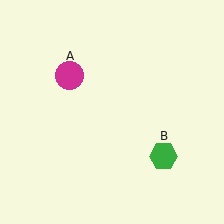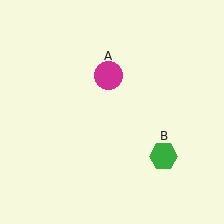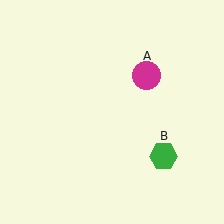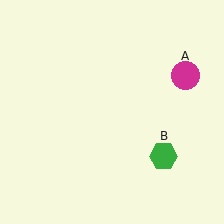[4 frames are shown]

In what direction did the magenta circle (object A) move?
The magenta circle (object A) moved right.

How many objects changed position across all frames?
1 object changed position: magenta circle (object A).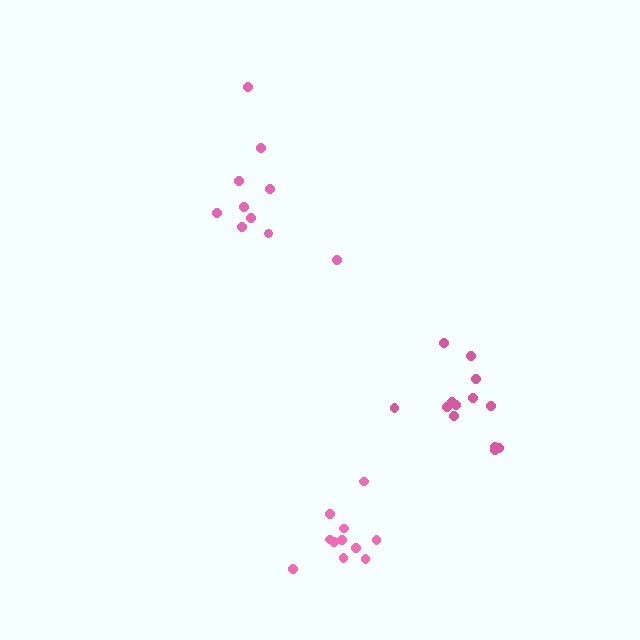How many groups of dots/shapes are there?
There are 3 groups.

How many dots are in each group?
Group 1: 11 dots, Group 2: 10 dots, Group 3: 13 dots (34 total).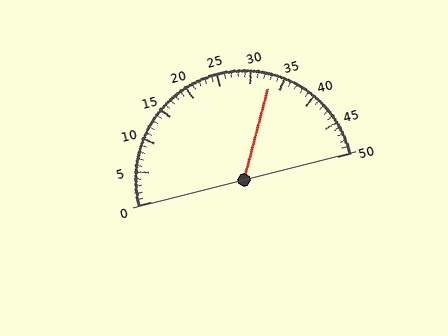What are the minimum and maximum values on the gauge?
The gauge ranges from 0 to 50.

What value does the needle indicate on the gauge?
The needle indicates approximately 33.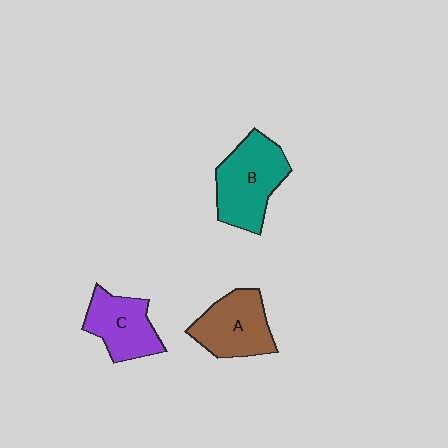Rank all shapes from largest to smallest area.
From largest to smallest: B (teal), A (brown), C (purple).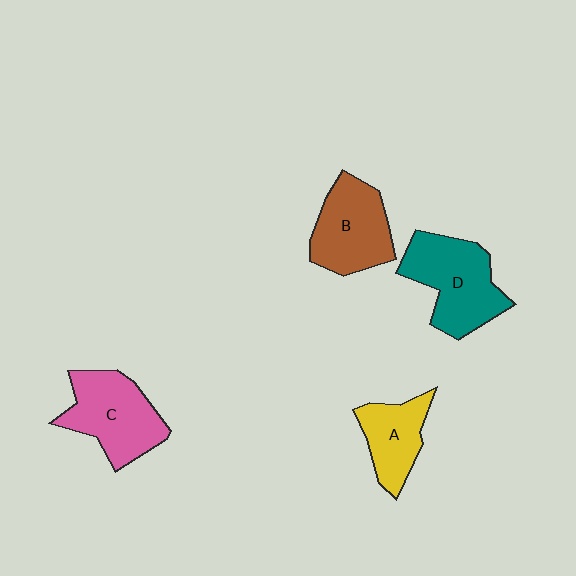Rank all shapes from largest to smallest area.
From largest to smallest: D (teal), C (pink), B (brown), A (yellow).